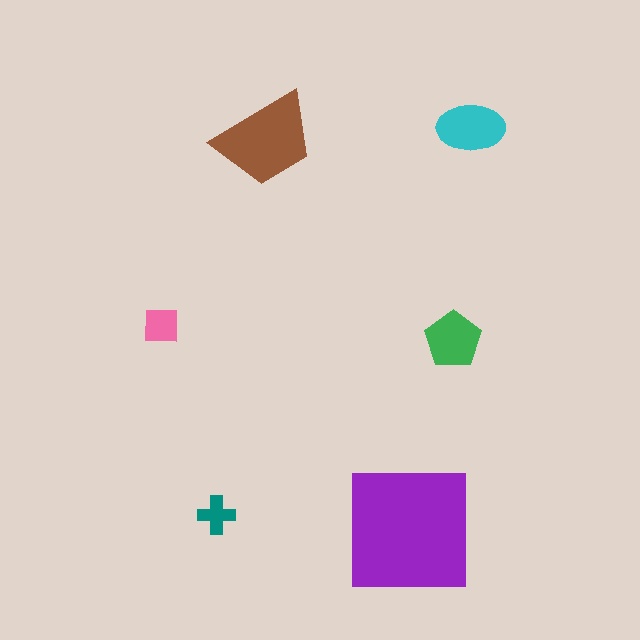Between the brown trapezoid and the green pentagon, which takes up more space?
The brown trapezoid.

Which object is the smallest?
The teal cross.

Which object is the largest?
The purple square.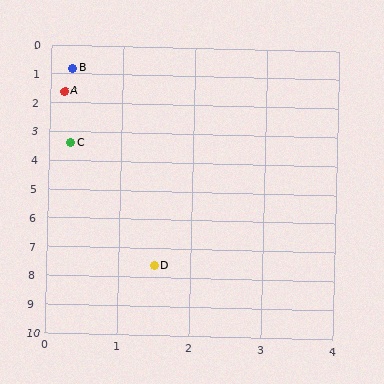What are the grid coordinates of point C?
Point C is at approximately (0.3, 3.4).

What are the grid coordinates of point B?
Point B is at approximately (0.3, 0.8).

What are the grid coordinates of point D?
Point D is at approximately (1.5, 7.6).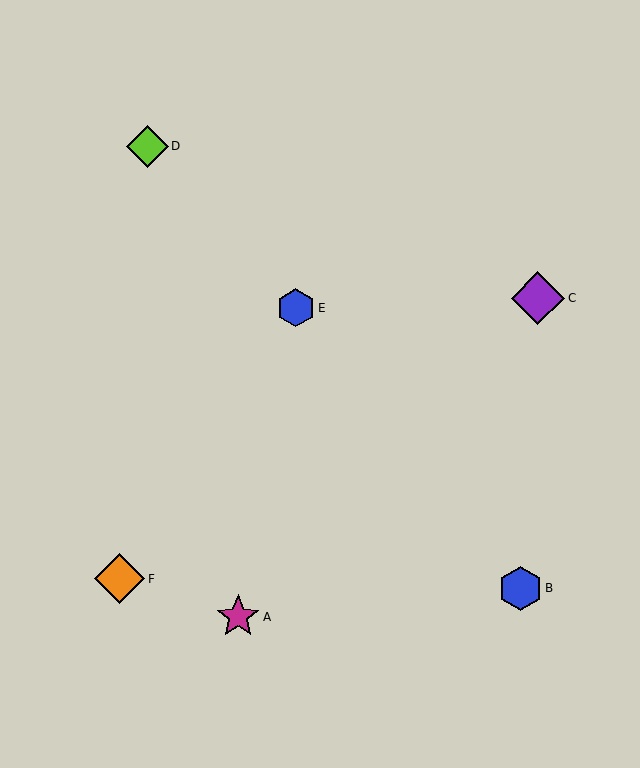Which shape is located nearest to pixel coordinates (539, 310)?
The purple diamond (labeled C) at (538, 298) is nearest to that location.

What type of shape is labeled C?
Shape C is a purple diamond.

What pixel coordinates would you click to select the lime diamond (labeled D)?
Click at (147, 146) to select the lime diamond D.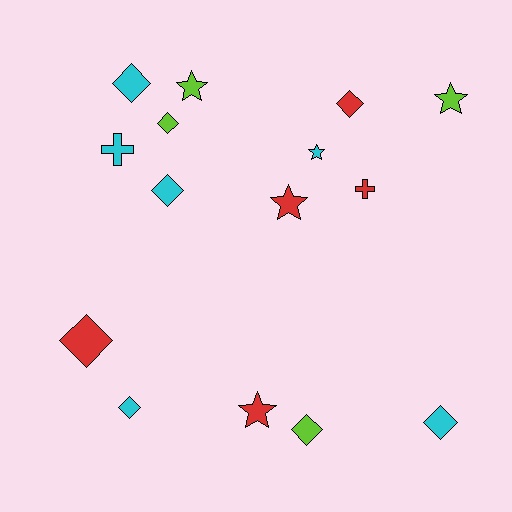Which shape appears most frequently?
Diamond, with 8 objects.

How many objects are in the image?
There are 15 objects.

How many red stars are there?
There are 2 red stars.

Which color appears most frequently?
Cyan, with 6 objects.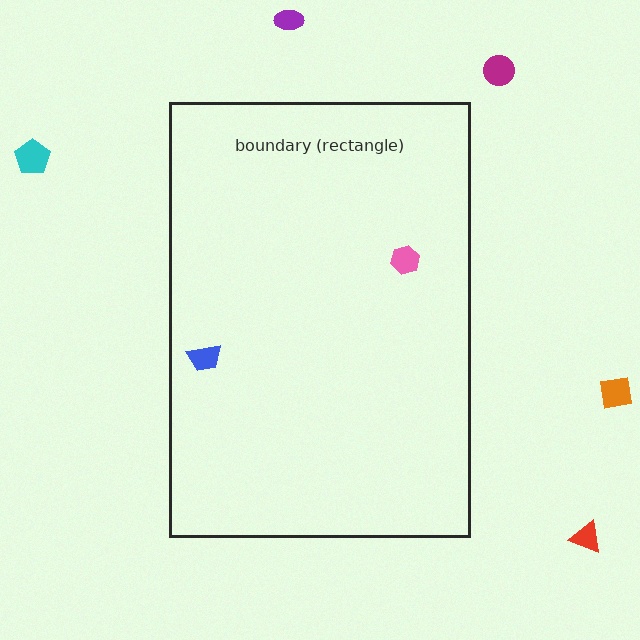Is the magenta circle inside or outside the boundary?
Outside.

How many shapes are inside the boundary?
2 inside, 5 outside.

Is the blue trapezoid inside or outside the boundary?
Inside.